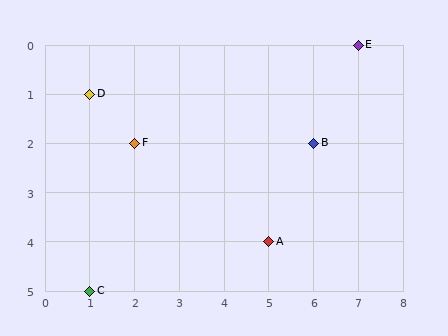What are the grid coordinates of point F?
Point F is at grid coordinates (2, 2).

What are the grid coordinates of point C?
Point C is at grid coordinates (1, 5).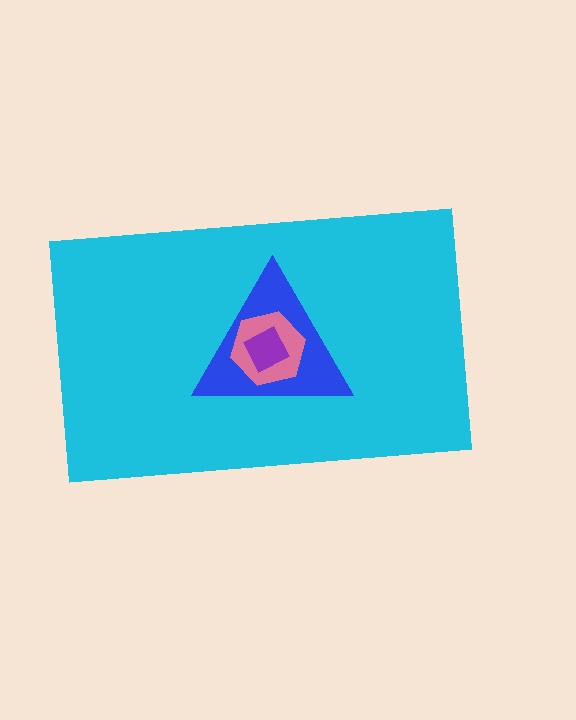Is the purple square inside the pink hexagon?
Yes.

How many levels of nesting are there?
4.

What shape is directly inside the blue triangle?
The pink hexagon.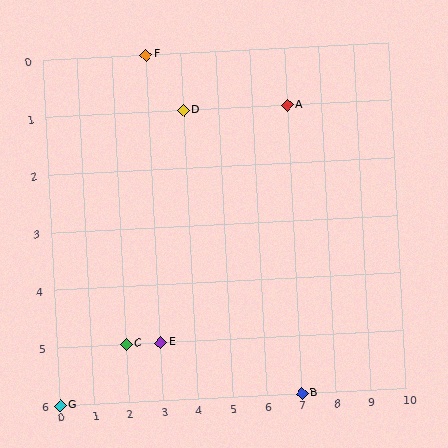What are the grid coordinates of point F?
Point F is at grid coordinates (3, 0).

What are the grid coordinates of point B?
Point B is at grid coordinates (7, 6).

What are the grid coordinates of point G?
Point G is at grid coordinates (0, 6).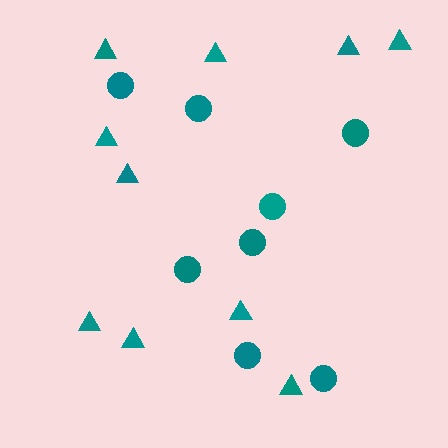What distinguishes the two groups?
There are 2 groups: one group of triangles (10) and one group of circles (8).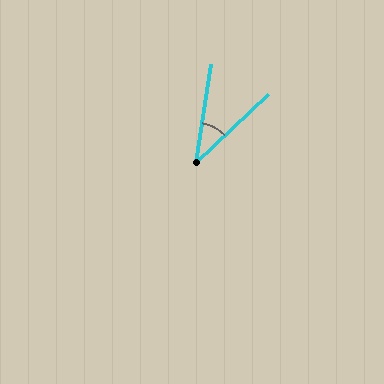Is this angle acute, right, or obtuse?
It is acute.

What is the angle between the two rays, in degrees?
Approximately 38 degrees.